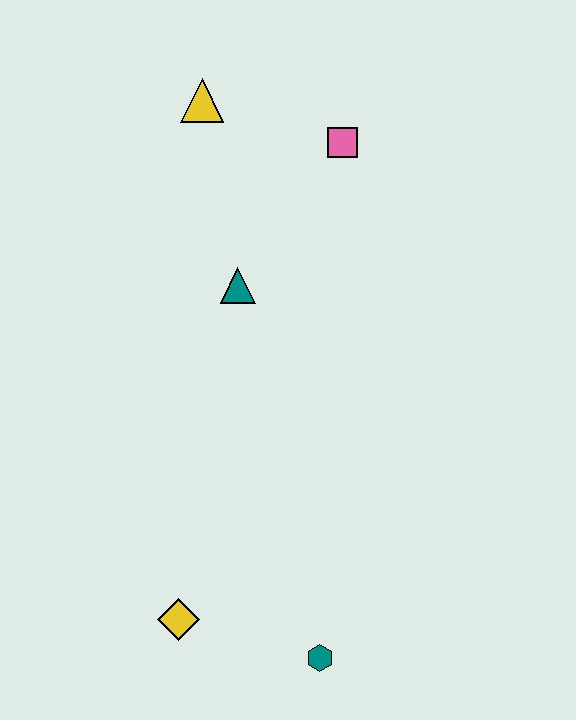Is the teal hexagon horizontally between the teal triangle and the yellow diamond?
No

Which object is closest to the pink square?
The yellow triangle is closest to the pink square.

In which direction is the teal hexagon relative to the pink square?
The teal hexagon is below the pink square.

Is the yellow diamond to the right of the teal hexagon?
No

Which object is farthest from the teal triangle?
The teal hexagon is farthest from the teal triangle.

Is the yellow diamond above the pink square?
No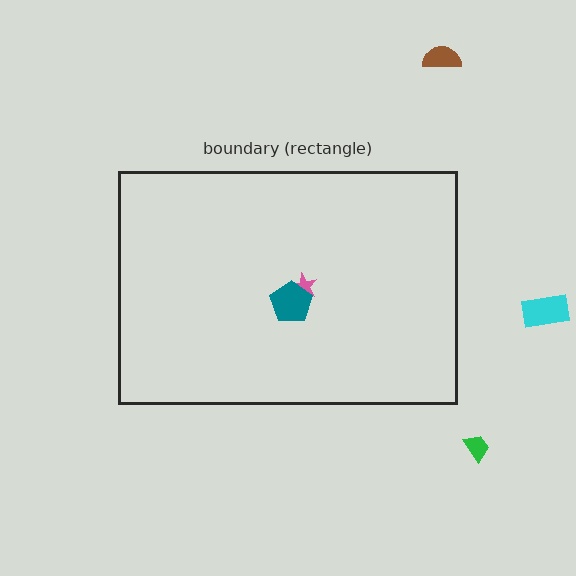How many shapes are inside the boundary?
2 inside, 3 outside.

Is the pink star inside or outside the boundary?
Inside.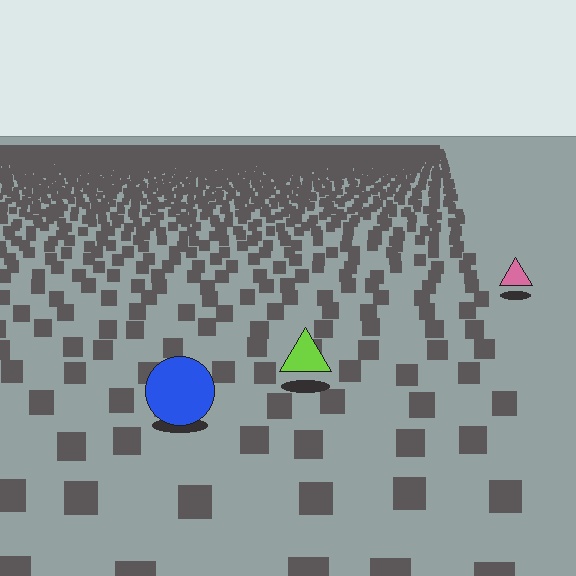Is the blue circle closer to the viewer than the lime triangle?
Yes. The blue circle is closer — you can tell from the texture gradient: the ground texture is coarser near it.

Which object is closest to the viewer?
The blue circle is closest. The texture marks near it are larger and more spread out.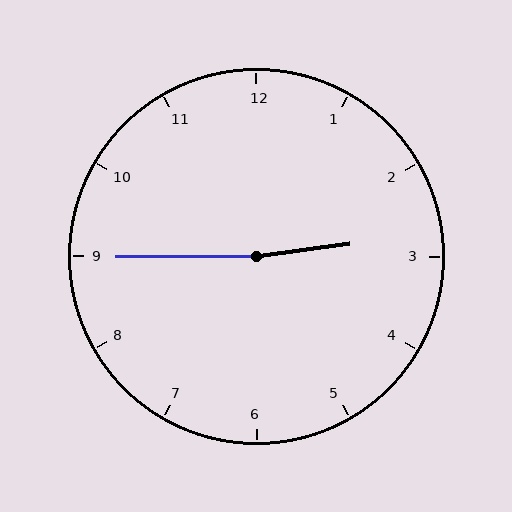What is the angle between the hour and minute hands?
Approximately 172 degrees.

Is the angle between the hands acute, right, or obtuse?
It is obtuse.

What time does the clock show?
2:45.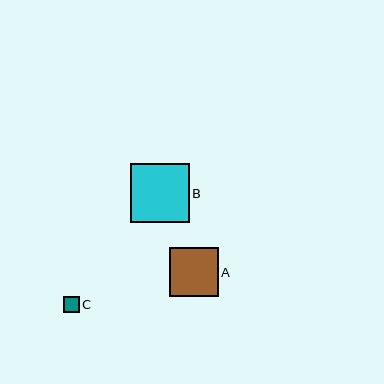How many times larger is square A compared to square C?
Square A is approximately 3.1 times the size of square C.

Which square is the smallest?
Square C is the smallest with a size of approximately 16 pixels.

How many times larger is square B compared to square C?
Square B is approximately 3.8 times the size of square C.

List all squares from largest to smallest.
From largest to smallest: B, A, C.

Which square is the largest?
Square B is the largest with a size of approximately 59 pixels.